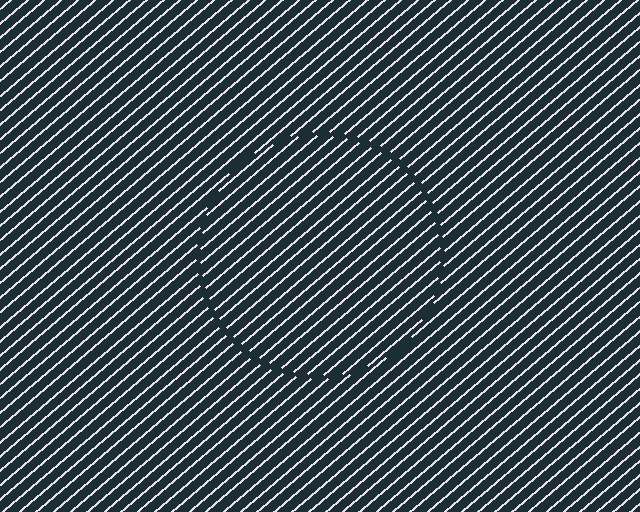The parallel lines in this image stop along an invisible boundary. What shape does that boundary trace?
An illusory circle. The interior of the shape contains the same grating, shifted by half a period — the contour is defined by the phase discontinuity where line-ends from the inner and outer gratings abut.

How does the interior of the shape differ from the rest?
The interior of the shape contains the same grating, shifted by half a period — the contour is defined by the phase discontinuity where line-ends from the inner and outer gratings abut.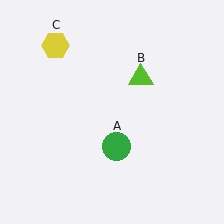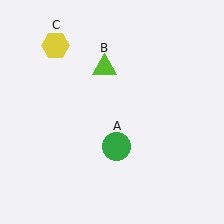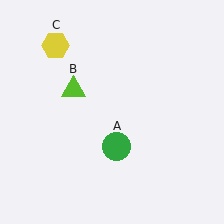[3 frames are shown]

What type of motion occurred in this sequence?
The lime triangle (object B) rotated counterclockwise around the center of the scene.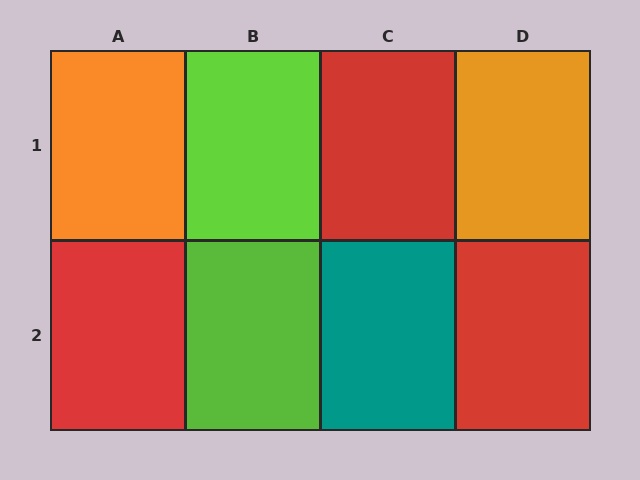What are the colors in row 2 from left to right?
Red, lime, teal, red.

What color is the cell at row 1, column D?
Orange.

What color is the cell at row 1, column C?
Red.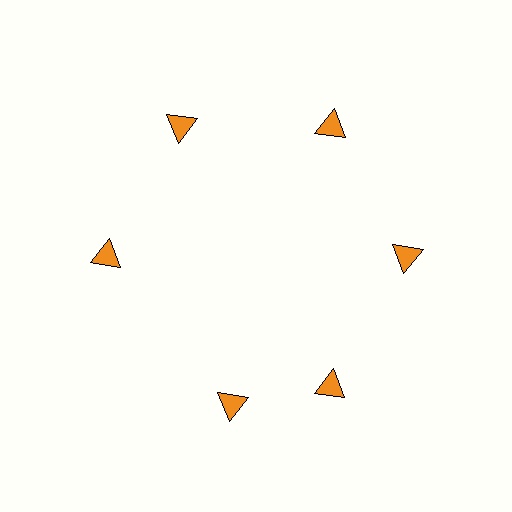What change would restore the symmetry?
The symmetry would be restored by rotating it back into even spacing with its neighbors so that all 6 triangles sit at equal angles and equal distance from the center.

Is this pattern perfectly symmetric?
No. The 6 orange triangles are arranged in a ring, but one element near the 7 o'clock position is rotated out of alignment along the ring, breaking the 6-fold rotational symmetry.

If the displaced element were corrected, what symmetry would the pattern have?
It would have 6-fold rotational symmetry — the pattern would map onto itself every 60 degrees.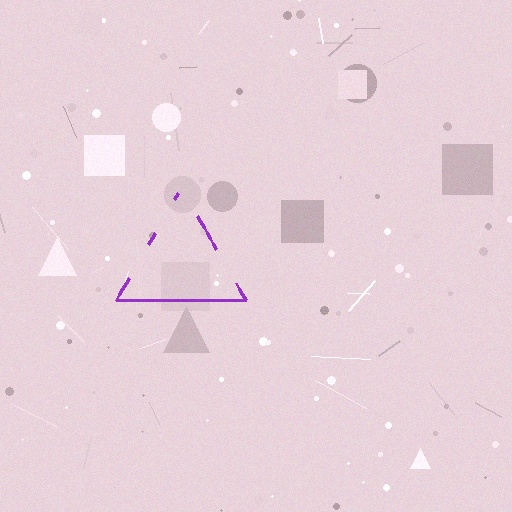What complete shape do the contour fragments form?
The contour fragments form a triangle.